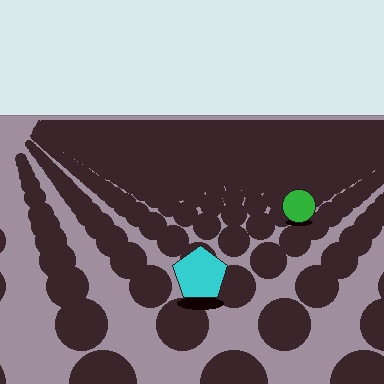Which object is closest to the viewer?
The cyan pentagon is closest. The texture marks near it are larger and more spread out.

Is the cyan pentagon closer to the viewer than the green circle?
Yes. The cyan pentagon is closer — you can tell from the texture gradient: the ground texture is coarser near it.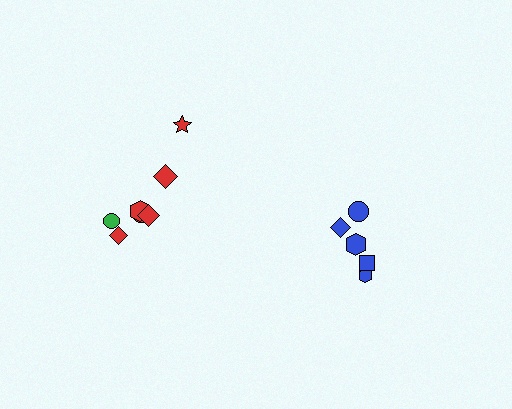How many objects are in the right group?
There are 5 objects.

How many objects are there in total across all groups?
There are 12 objects.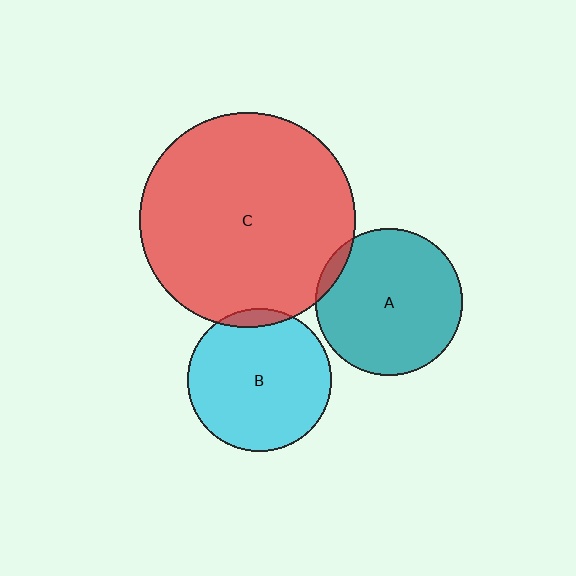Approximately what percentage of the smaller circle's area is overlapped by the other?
Approximately 5%.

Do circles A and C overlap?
Yes.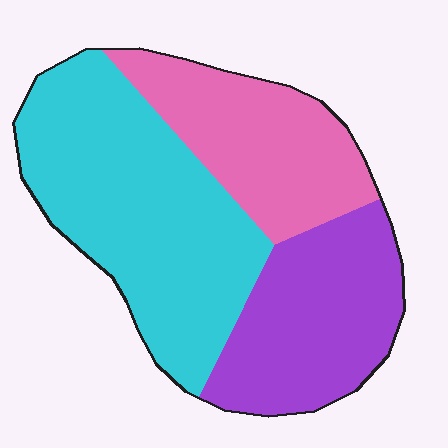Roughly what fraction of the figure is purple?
Purple takes up about one quarter (1/4) of the figure.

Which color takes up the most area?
Cyan, at roughly 45%.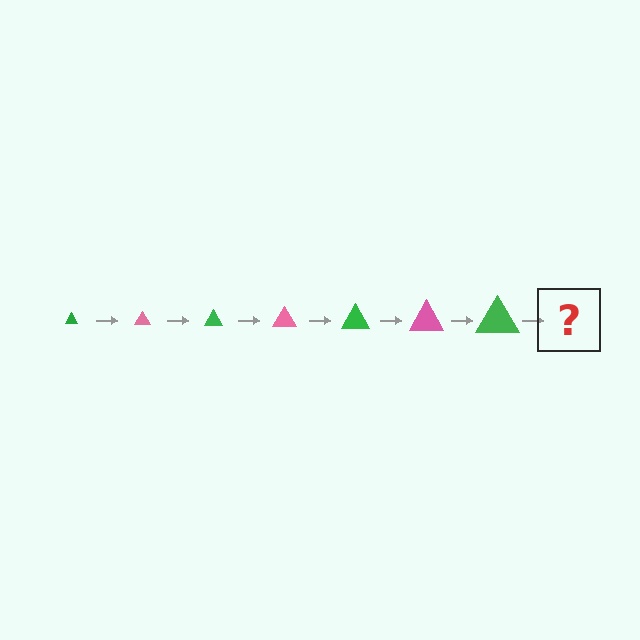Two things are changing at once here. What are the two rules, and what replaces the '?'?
The two rules are that the triangle grows larger each step and the color cycles through green and pink. The '?' should be a pink triangle, larger than the previous one.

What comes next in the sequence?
The next element should be a pink triangle, larger than the previous one.